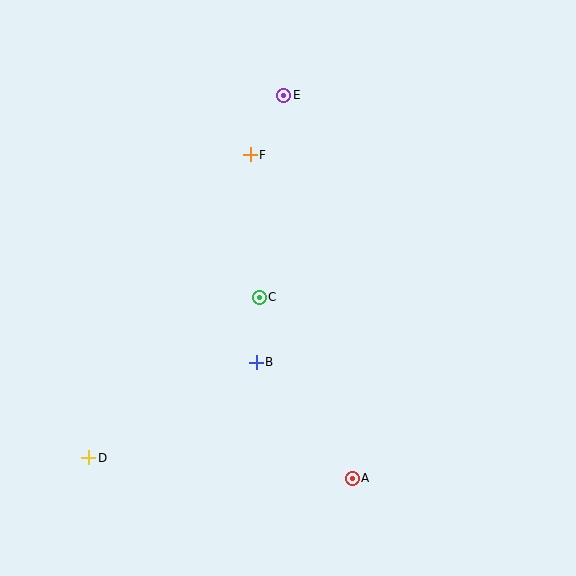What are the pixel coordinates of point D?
Point D is at (89, 458).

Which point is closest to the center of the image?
Point C at (259, 297) is closest to the center.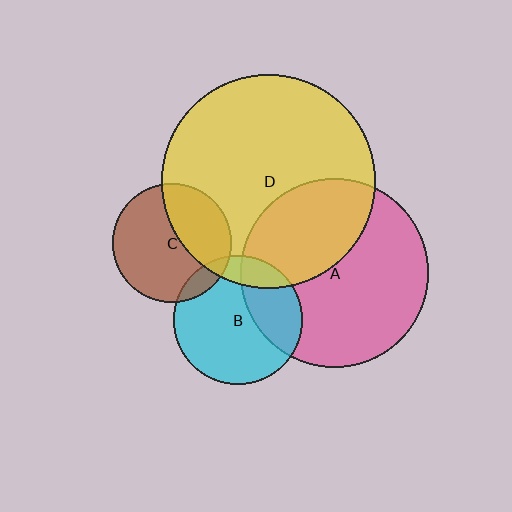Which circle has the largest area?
Circle D (yellow).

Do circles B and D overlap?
Yes.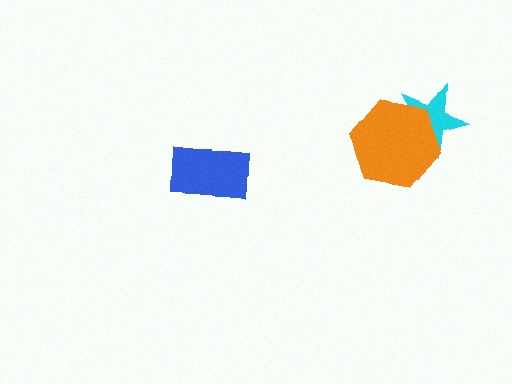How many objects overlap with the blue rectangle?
0 objects overlap with the blue rectangle.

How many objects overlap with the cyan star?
1 object overlaps with the cyan star.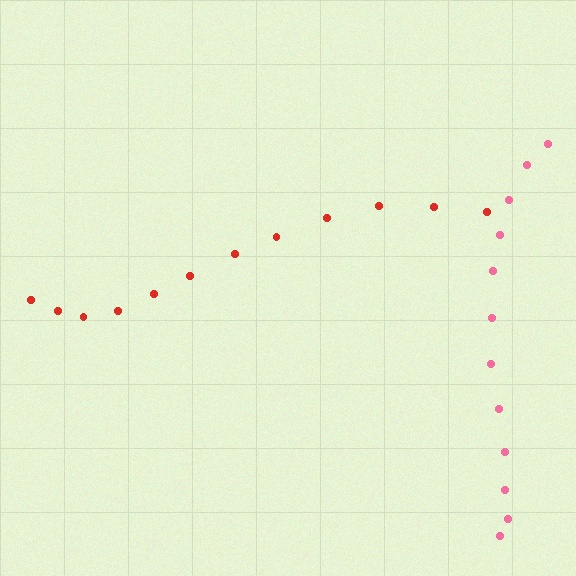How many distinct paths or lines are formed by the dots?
There are 2 distinct paths.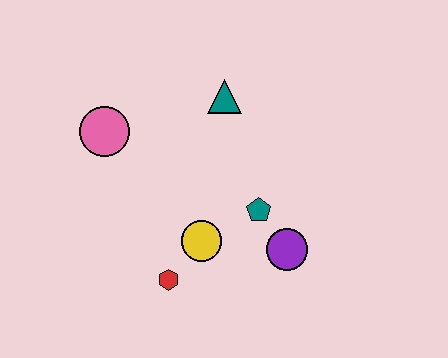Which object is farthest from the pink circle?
The purple circle is farthest from the pink circle.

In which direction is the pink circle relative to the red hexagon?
The pink circle is above the red hexagon.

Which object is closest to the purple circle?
The teal pentagon is closest to the purple circle.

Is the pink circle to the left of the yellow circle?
Yes